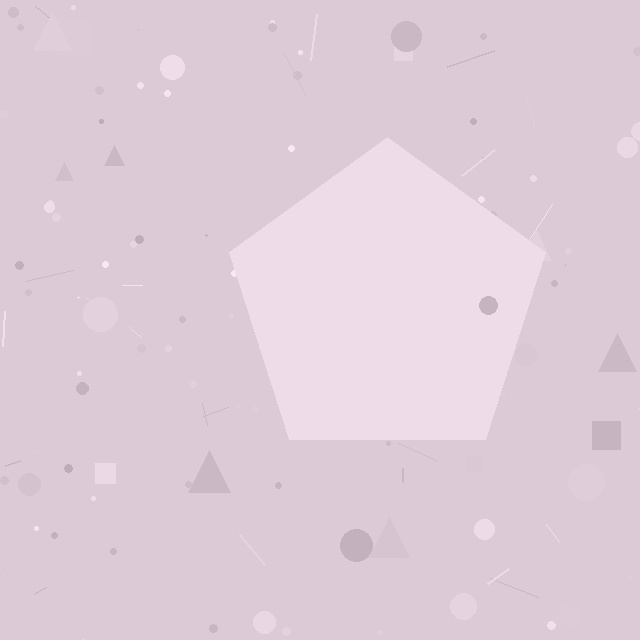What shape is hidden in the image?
A pentagon is hidden in the image.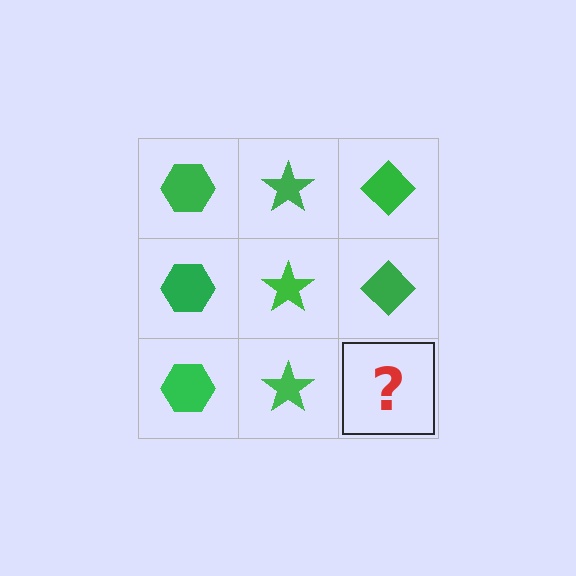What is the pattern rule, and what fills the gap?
The rule is that each column has a consistent shape. The gap should be filled with a green diamond.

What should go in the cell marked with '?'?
The missing cell should contain a green diamond.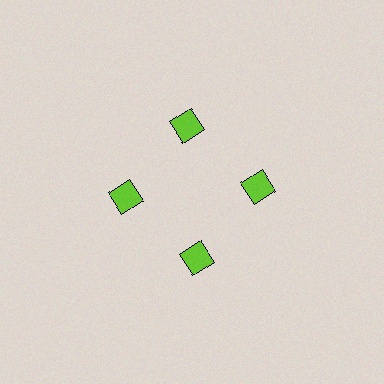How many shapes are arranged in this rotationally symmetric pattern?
There are 4 shapes, arranged in 4 groups of 1.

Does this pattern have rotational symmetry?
Yes, this pattern has 4-fold rotational symmetry. It looks the same after rotating 90 degrees around the center.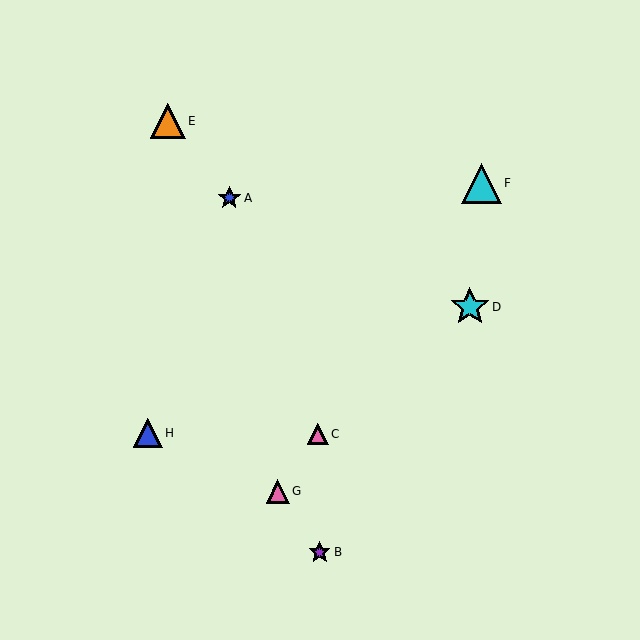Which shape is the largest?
The cyan triangle (labeled F) is the largest.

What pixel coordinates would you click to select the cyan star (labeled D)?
Click at (470, 307) to select the cyan star D.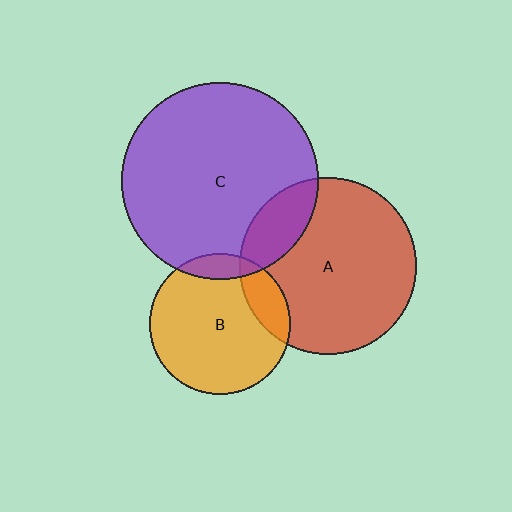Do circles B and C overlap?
Yes.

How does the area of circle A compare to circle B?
Approximately 1.6 times.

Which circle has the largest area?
Circle C (purple).